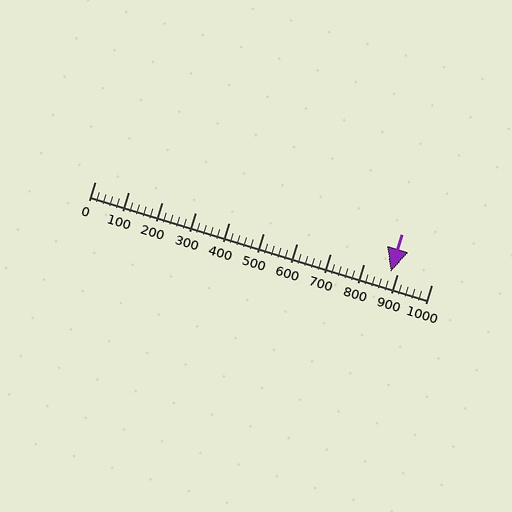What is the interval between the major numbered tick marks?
The major tick marks are spaced 100 units apart.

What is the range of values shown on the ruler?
The ruler shows values from 0 to 1000.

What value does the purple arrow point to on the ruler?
The purple arrow points to approximately 880.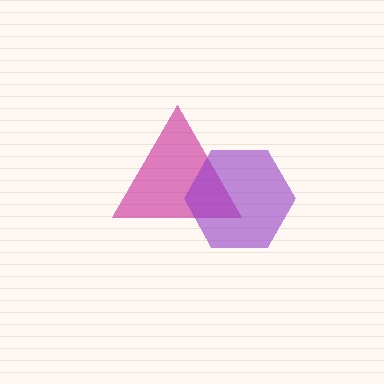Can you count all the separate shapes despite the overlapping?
Yes, there are 2 separate shapes.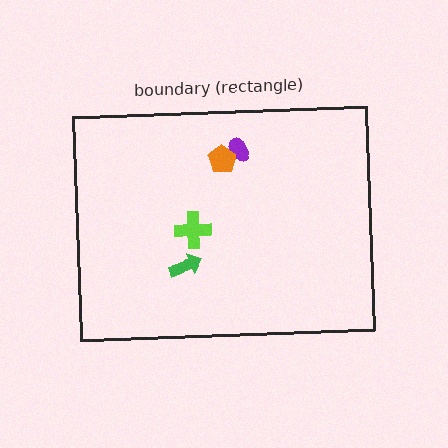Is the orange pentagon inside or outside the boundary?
Inside.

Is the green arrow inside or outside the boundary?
Inside.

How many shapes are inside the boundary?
4 inside, 0 outside.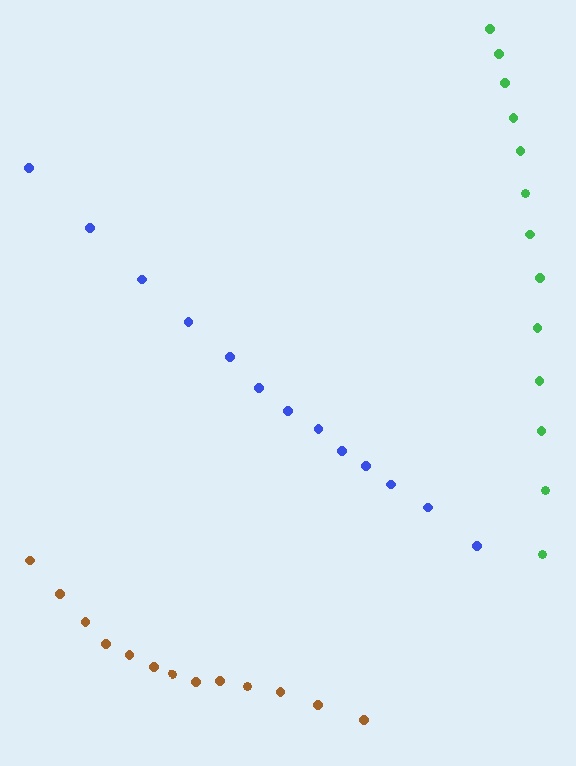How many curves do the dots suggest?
There are 3 distinct paths.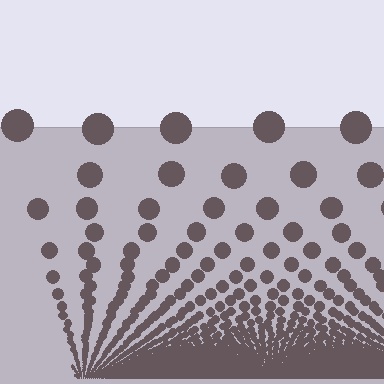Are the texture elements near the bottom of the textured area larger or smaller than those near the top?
Smaller. The gradient is inverted — elements near the bottom are smaller and denser.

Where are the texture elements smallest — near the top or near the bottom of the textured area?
Near the bottom.